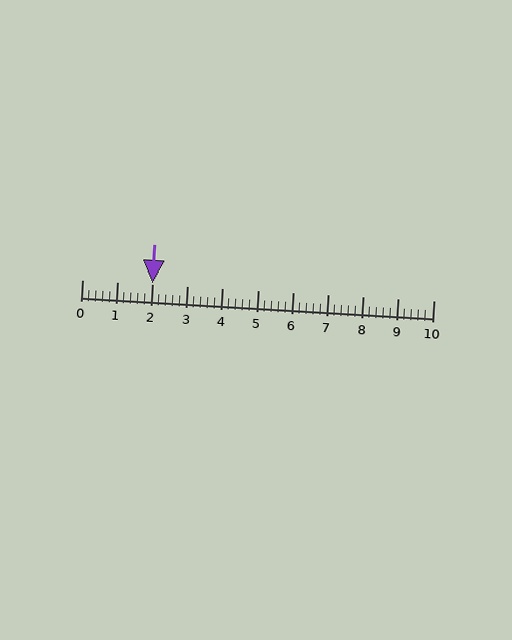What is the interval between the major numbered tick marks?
The major tick marks are spaced 1 units apart.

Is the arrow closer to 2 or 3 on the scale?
The arrow is closer to 2.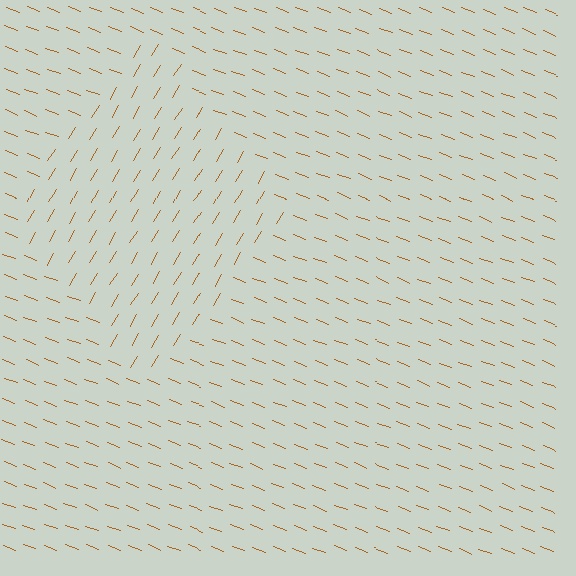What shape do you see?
I see a diamond.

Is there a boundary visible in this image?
Yes, there is a texture boundary formed by a change in line orientation.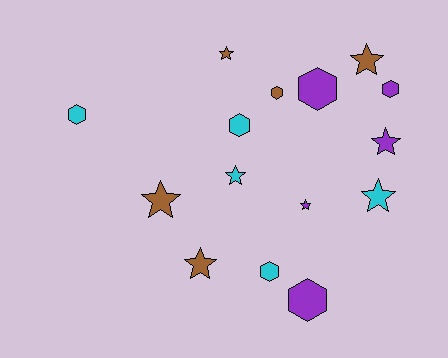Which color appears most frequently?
Purple, with 5 objects.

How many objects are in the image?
There are 15 objects.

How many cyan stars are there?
There are 2 cyan stars.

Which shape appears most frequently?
Star, with 8 objects.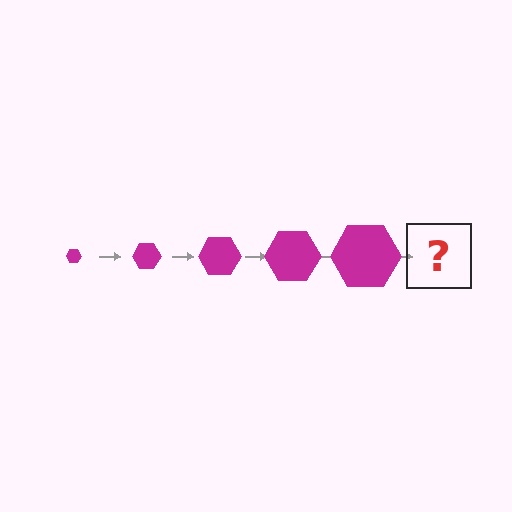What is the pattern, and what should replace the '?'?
The pattern is that the hexagon gets progressively larger each step. The '?' should be a magenta hexagon, larger than the previous one.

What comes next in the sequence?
The next element should be a magenta hexagon, larger than the previous one.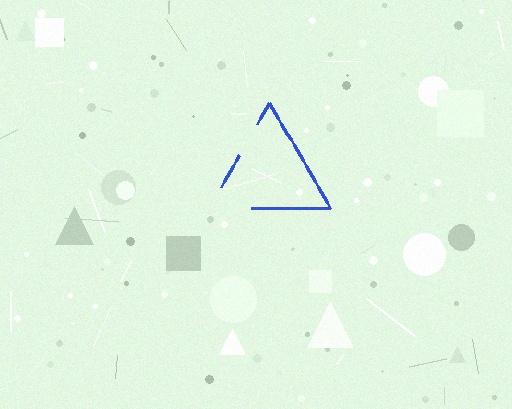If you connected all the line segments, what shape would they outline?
They would outline a triangle.